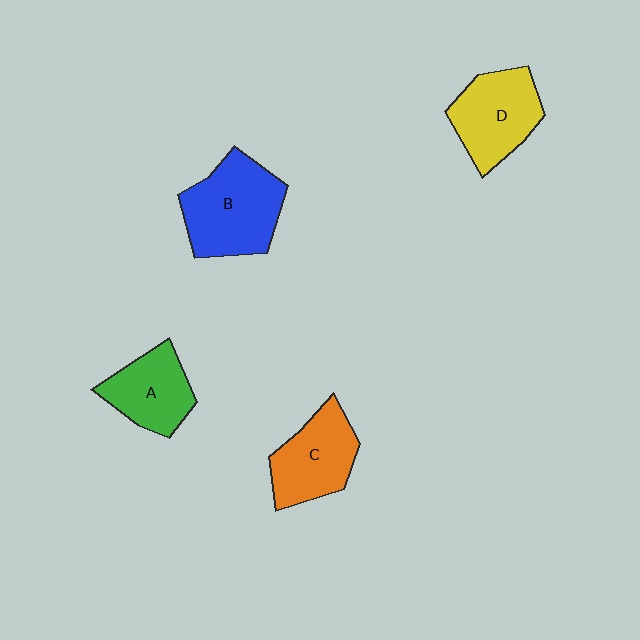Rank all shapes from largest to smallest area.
From largest to smallest: B (blue), D (yellow), C (orange), A (green).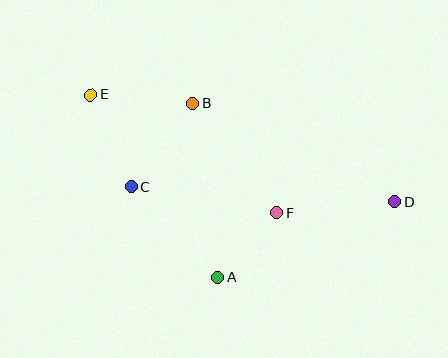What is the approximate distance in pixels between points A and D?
The distance between A and D is approximately 192 pixels.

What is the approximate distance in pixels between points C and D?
The distance between C and D is approximately 264 pixels.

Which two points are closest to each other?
Points A and F are closest to each other.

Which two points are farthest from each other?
Points D and E are farthest from each other.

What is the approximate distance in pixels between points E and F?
The distance between E and F is approximately 221 pixels.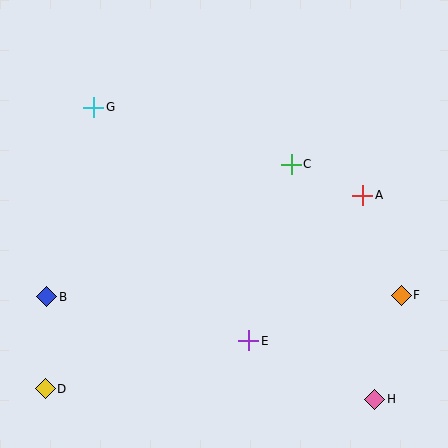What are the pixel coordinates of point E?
Point E is at (249, 341).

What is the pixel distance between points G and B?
The distance between G and B is 195 pixels.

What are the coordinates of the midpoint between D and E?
The midpoint between D and E is at (147, 365).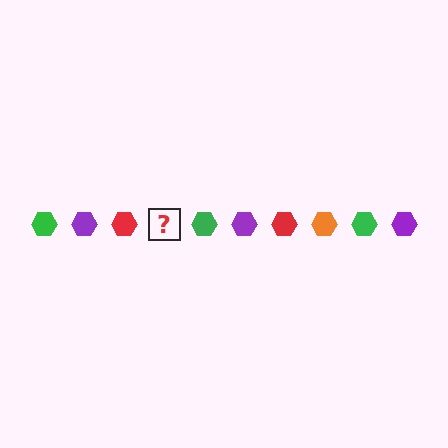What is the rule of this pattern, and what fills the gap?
The rule is that the pattern cycles through green, purple, red, orange hexagons. The gap should be filled with an orange hexagon.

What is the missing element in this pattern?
The missing element is an orange hexagon.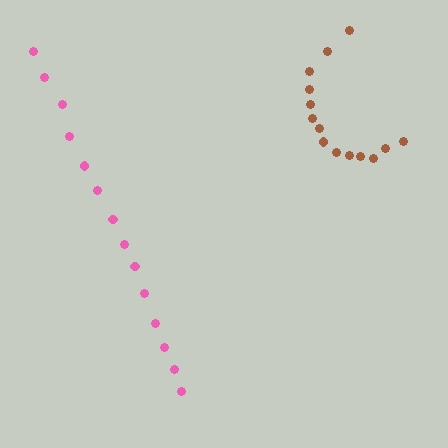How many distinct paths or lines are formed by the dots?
There are 2 distinct paths.